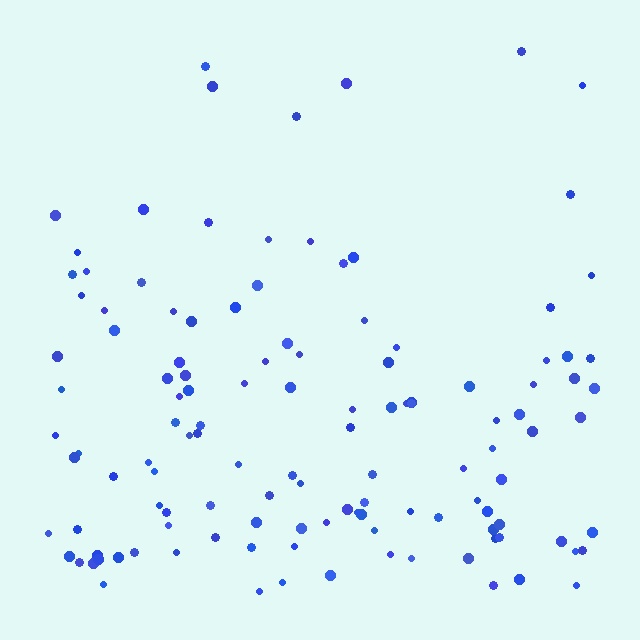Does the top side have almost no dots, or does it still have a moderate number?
Still a moderate number, just noticeably fewer than the bottom.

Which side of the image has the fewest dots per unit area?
The top.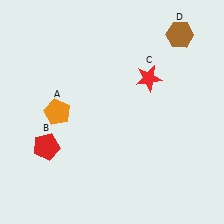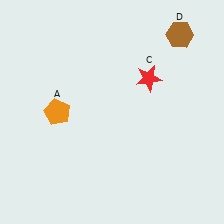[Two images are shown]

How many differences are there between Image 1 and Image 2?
There is 1 difference between the two images.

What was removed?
The red pentagon (B) was removed in Image 2.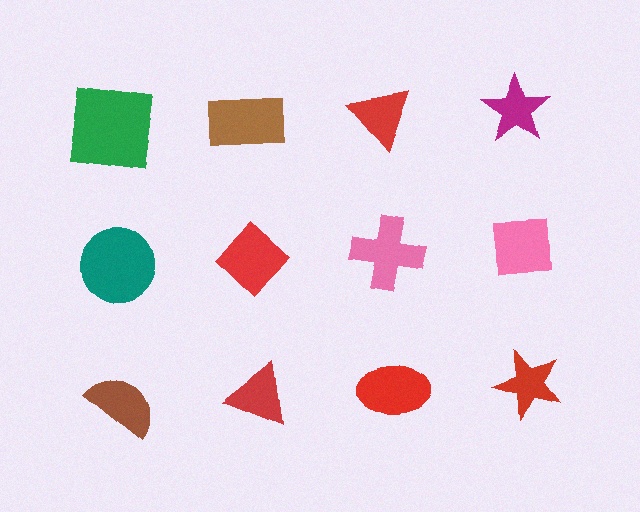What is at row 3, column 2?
A red triangle.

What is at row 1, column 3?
A red triangle.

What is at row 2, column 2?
A red diamond.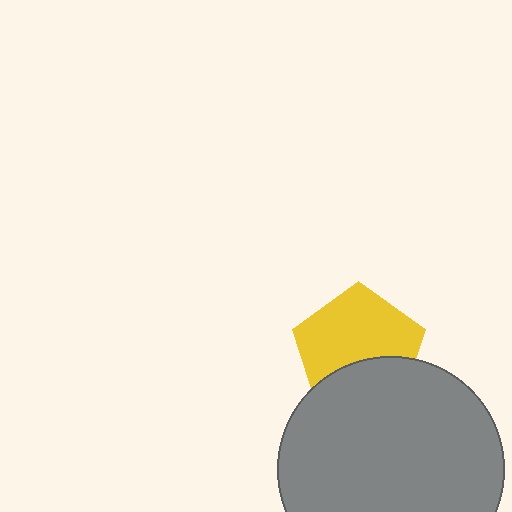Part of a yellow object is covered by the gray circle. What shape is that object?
It is a pentagon.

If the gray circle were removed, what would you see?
You would see the complete yellow pentagon.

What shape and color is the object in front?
The object in front is a gray circle.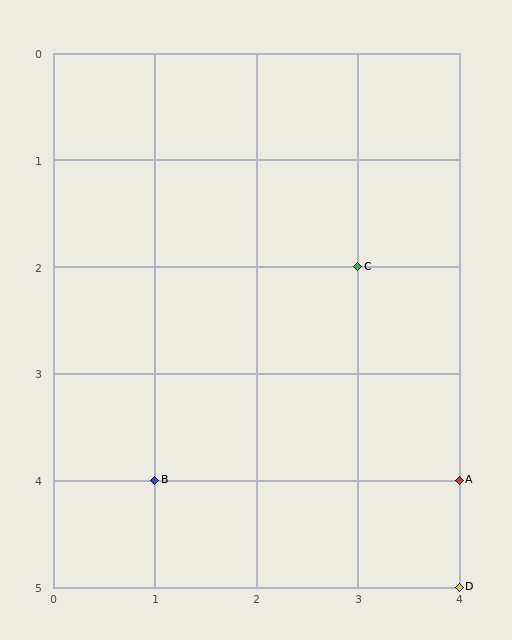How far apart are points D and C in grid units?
Points D and C are 1 column and 3 rows apart (about 3.2 grid units diagonally).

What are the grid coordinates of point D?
Point D is at grid coordinates (4, 5).